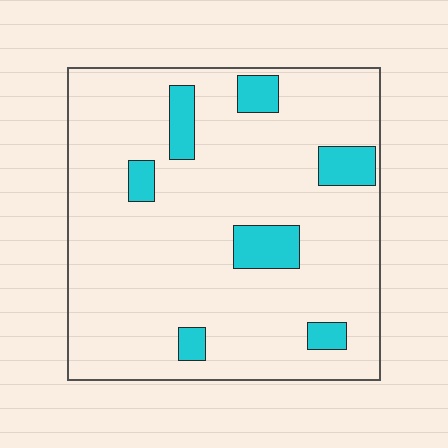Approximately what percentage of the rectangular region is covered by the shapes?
Approximately 10%.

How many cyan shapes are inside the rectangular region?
7.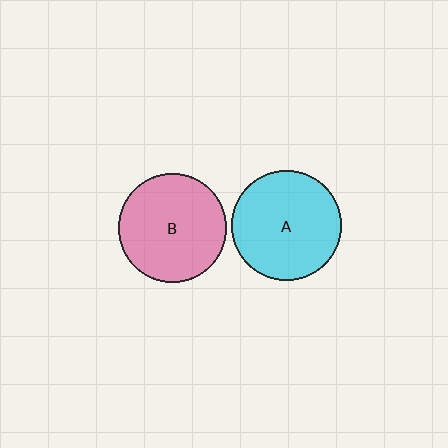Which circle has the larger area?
Circle A (cyan).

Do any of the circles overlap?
No, none of the circles overlap.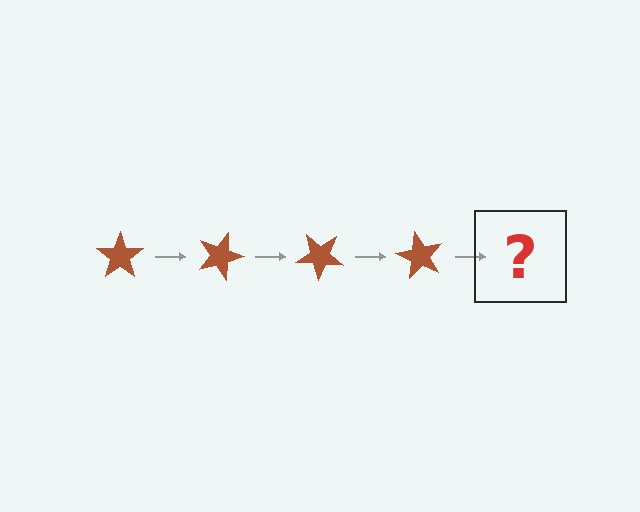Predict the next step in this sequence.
The next step is a brown star rotated 80 degrees.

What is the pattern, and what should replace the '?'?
The pattern is that the star rotates 20 degrees each step. The '?' should be a brown star rotated 80 degrees.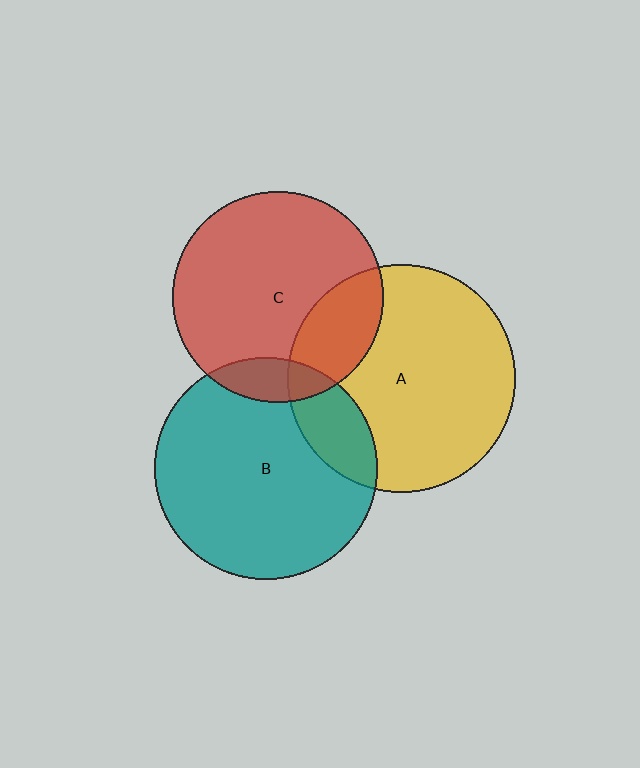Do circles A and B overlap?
Yes.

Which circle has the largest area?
Circle A (yellow).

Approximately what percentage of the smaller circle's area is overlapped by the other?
Approximately 15%.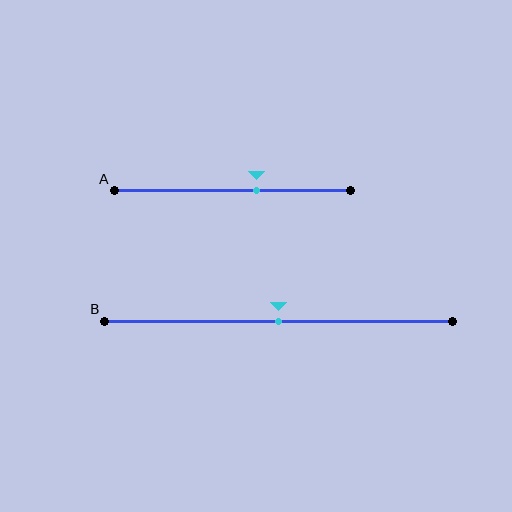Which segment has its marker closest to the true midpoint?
Segment B has its marker closest to the true midpoint.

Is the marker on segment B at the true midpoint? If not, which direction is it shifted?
Yes, the marker on segment B is at the true midpoint.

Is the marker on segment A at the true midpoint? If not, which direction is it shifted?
No, the marker on segment A is shifted to the right by about 10% of the segment length.